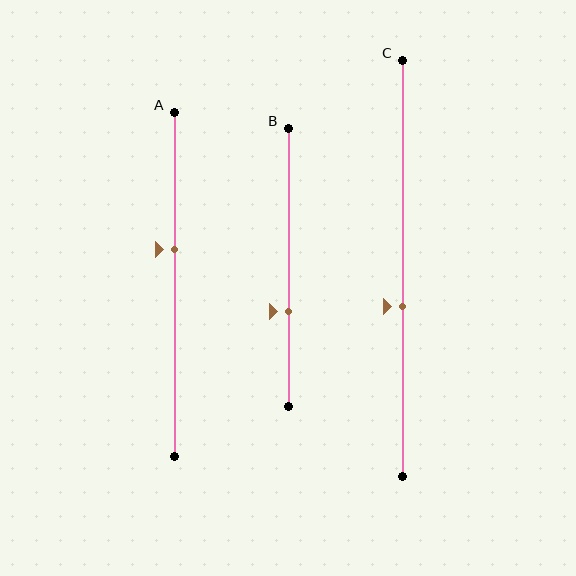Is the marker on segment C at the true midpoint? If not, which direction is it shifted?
No, the marker on segment C is shifted downward by about 9% of the segment length.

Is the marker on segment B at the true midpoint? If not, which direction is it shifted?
No, the marker on segment B is shifted downward by about 16% of the segment length.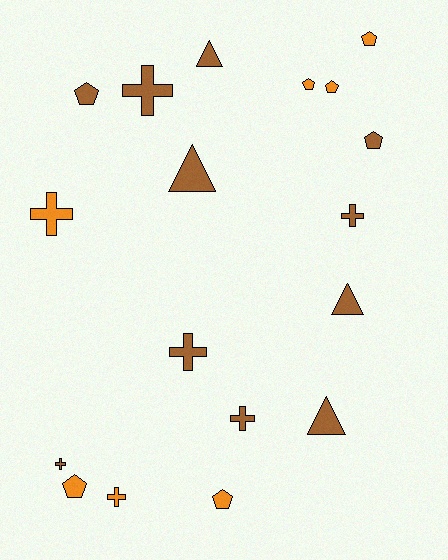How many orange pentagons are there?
There are 5 orange pentagons.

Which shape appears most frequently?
Pentagon, with 7 objects.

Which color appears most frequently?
Brown, with 11 objects.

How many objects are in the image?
There are 18 objects.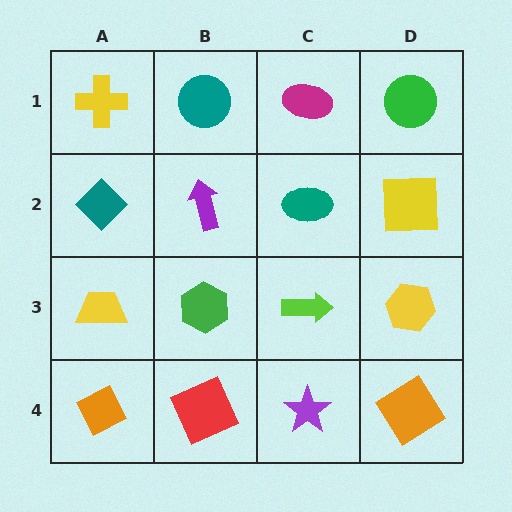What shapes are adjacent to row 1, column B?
A purple arrow (row 2, column B), a yellow cross (row 1, column A), a magenta ellipse (row 1, column C).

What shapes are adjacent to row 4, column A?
A yellow trapezoid (row 3, column A), a red square (row 4, column B).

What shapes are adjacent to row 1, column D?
A yellow square (row 2, column D), a magenta ellipse (row 1, column C).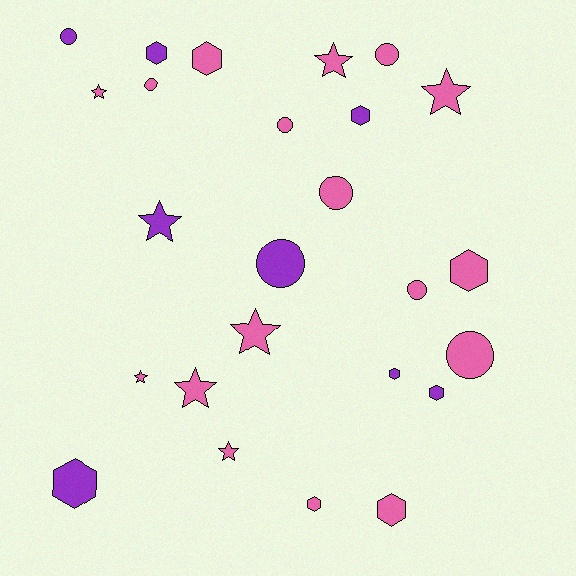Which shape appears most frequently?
Hexagon, with 9 objects.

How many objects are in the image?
There are 25 objects.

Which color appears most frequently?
Pink, with 17 objects.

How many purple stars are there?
There is 1 purple star.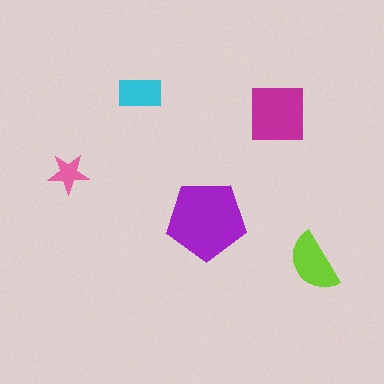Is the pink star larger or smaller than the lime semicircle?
Smaller.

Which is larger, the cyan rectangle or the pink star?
The cyan rectangle.